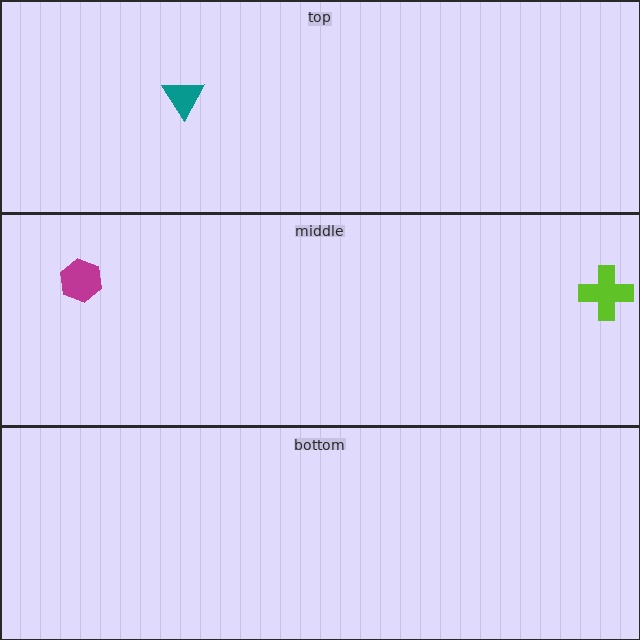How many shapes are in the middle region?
2.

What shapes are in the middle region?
The lime cross, the magenta hexagon.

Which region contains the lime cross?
The middle region.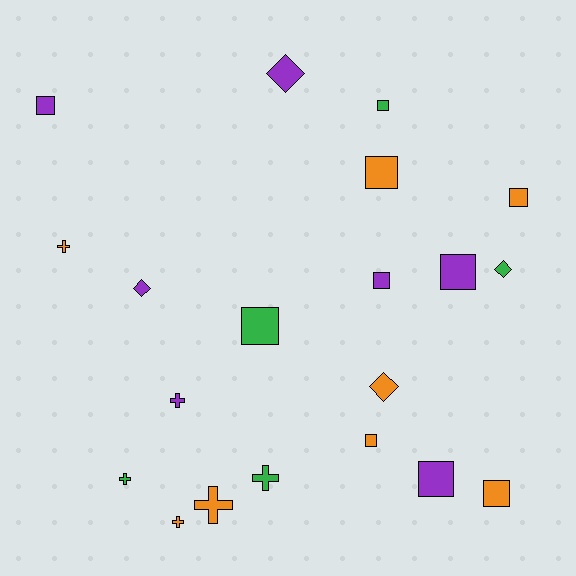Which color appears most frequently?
Orange, with 8 objects.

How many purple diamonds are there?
There are 2 purple diamonds.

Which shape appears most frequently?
Square, with 10 objects.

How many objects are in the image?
There are 20 objects.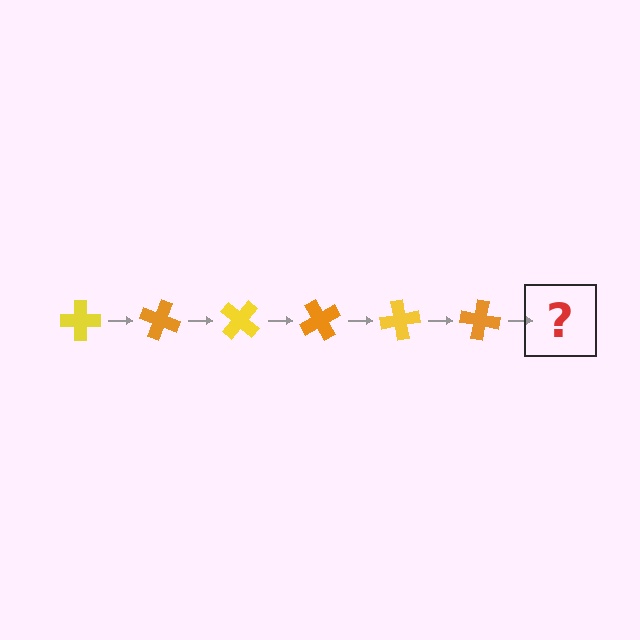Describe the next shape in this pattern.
It should be a yellow cross, rotated 120 degrees from the start.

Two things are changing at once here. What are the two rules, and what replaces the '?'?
The two rules are that it rotates 20 degrees each step and the color cycles through yellow and orange. The '?' should be a yellow cross, rotated 120 degrees from the start.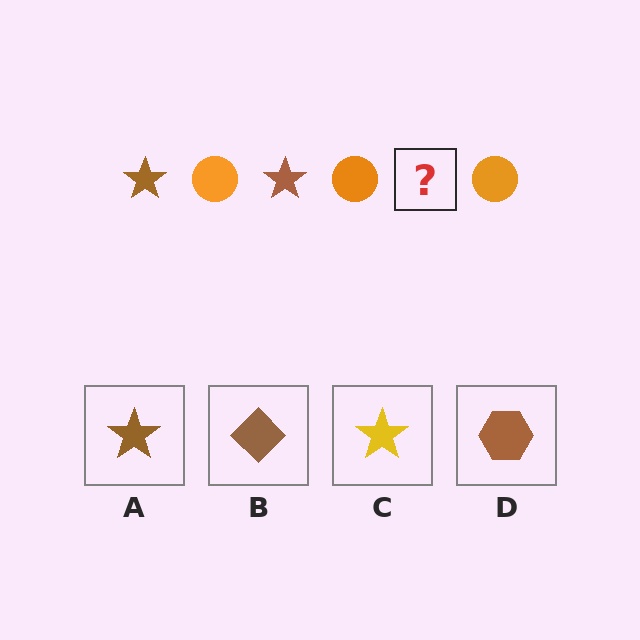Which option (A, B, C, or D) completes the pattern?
A.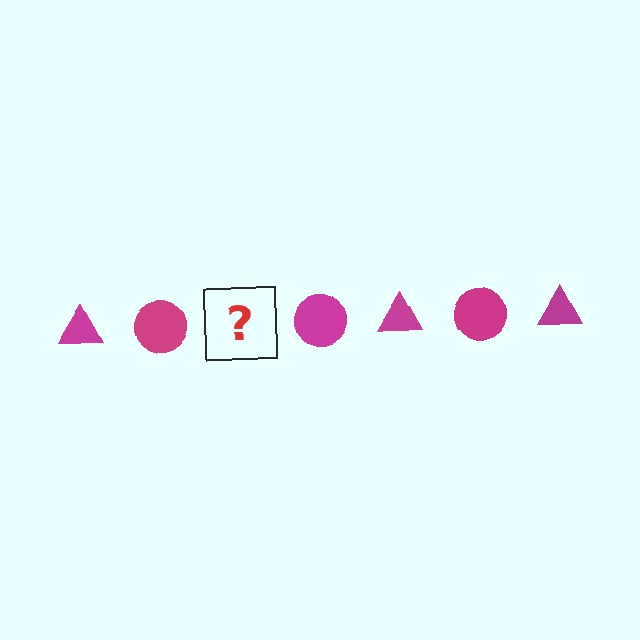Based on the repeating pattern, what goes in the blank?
The blank should be a magenta triangle.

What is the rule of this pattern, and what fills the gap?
The rule is that the pattern cycles through triangle, circle shapes in magenta. The gap should be filled with a magenta triangle.